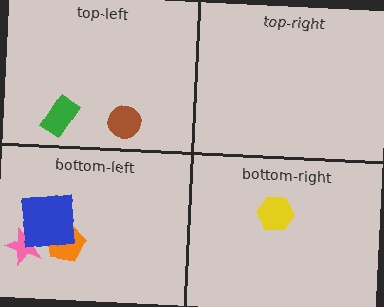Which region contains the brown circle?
The top-left region.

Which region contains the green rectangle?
The top-left region.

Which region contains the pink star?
The bottom-left region.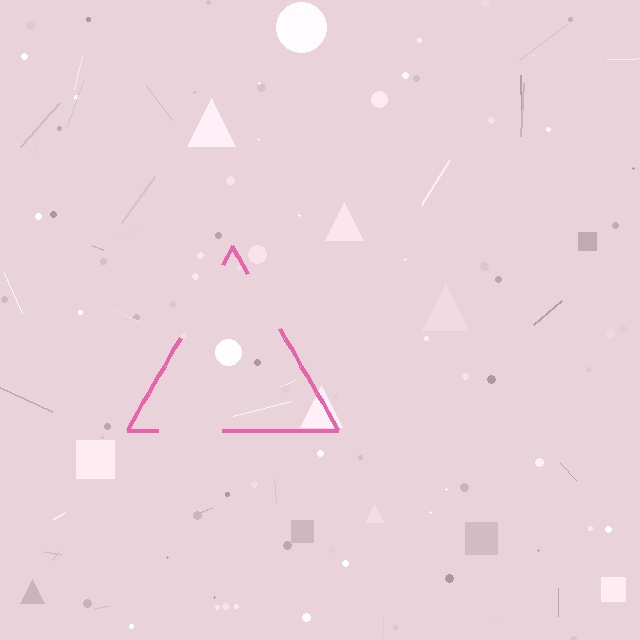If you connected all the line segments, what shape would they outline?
They would outline a triangle.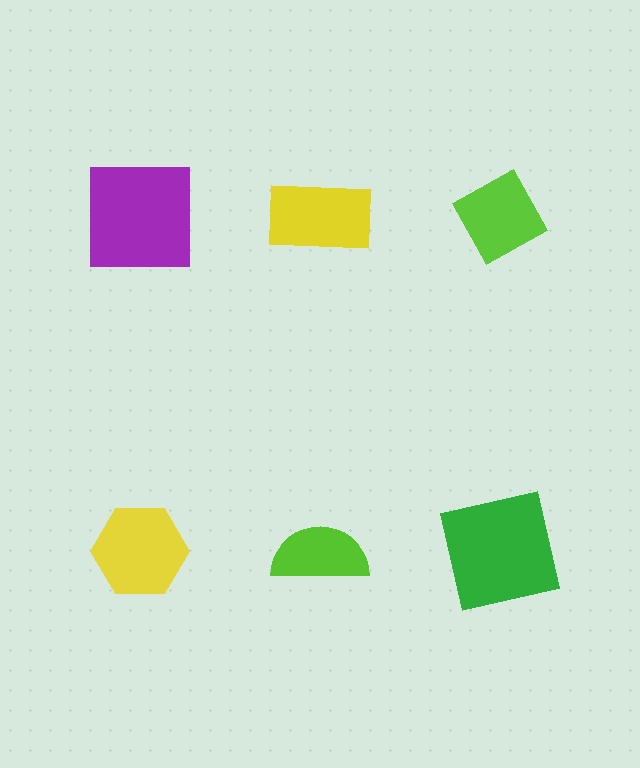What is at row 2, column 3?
A green square.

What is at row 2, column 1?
A yellow hexagon.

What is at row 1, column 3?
A lime diamond.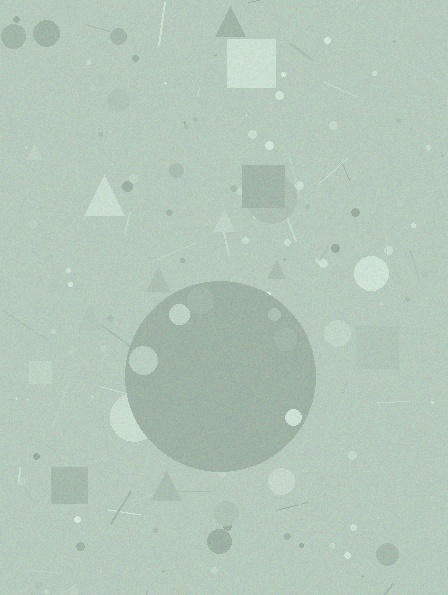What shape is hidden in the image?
A circle is hidden in the image.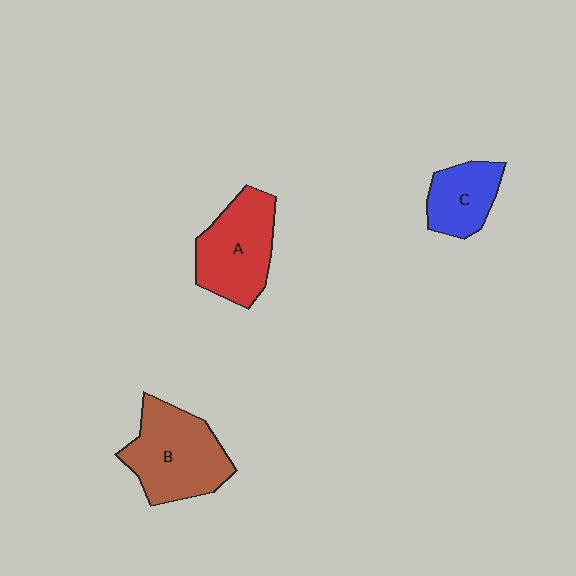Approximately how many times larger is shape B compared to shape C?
Approximately 1.7 times.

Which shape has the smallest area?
Shape C (blue).